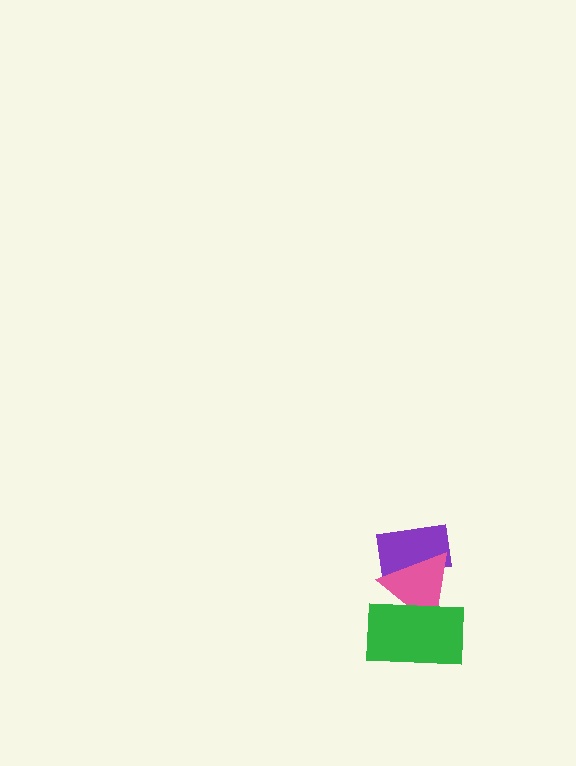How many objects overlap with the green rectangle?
1 object overlaps with the green rectangle.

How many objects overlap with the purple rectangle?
1 object overlaps with the purple rectangle.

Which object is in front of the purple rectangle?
The pink triangle is in front of the purple rectangle.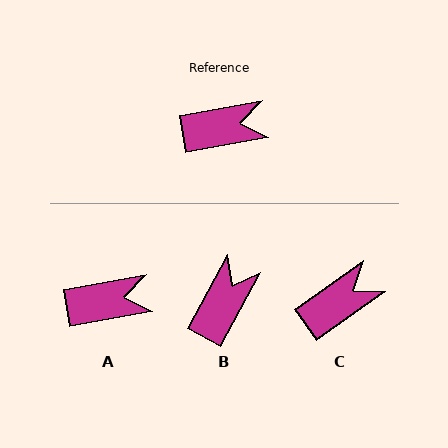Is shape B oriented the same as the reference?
No, it is off by about 51 degrees.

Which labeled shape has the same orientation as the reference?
A.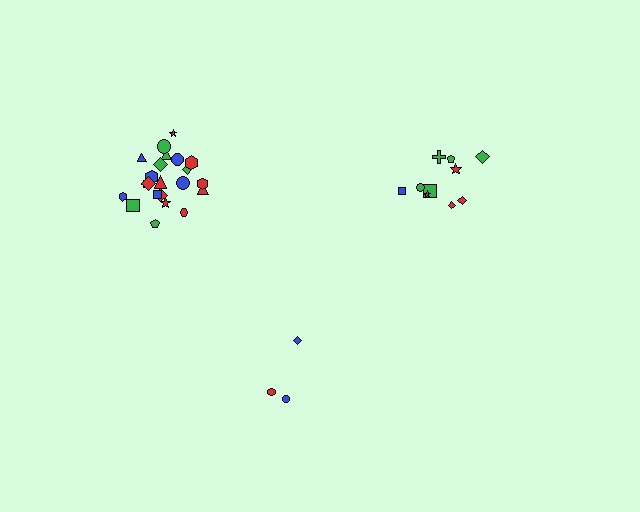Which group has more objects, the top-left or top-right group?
The top-left group.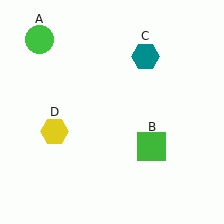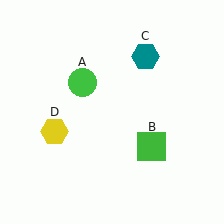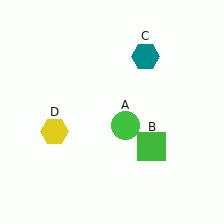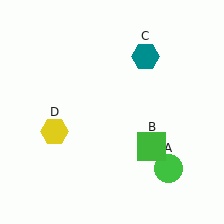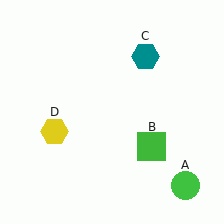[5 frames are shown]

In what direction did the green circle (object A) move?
The green circle (object A) moved down and to the right.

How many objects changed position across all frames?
1 object changed position: green circle (object A).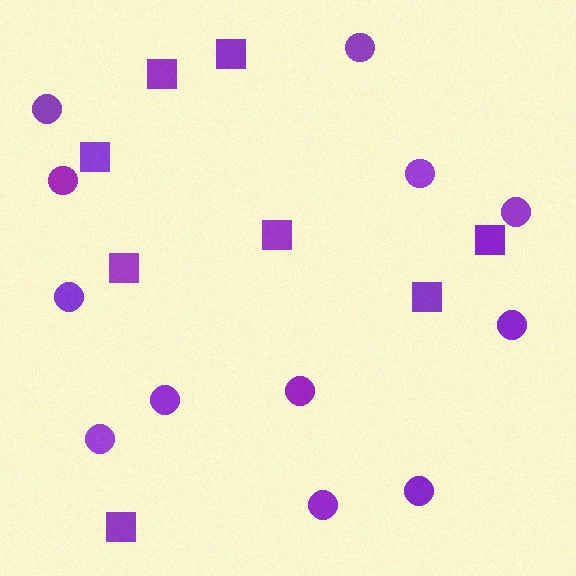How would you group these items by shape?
There are 2 groups: one group of squares (8) and one group of circles (12).